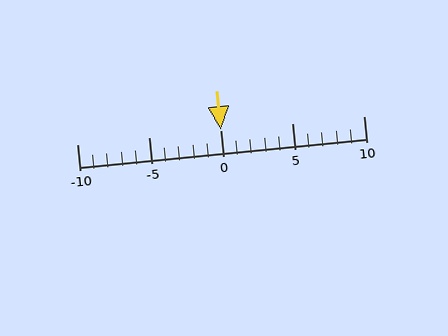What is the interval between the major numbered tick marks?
The major tick marks are spaced 5 units apart.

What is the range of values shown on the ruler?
The ruler shows values from -10 to 10.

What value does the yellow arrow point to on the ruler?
The yellow arrow points to approximately 0.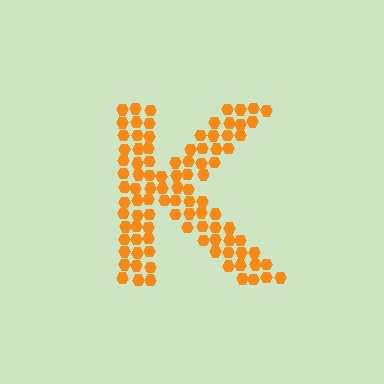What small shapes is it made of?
It is made of small hexagons.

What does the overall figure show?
The overall figure shows the letter K.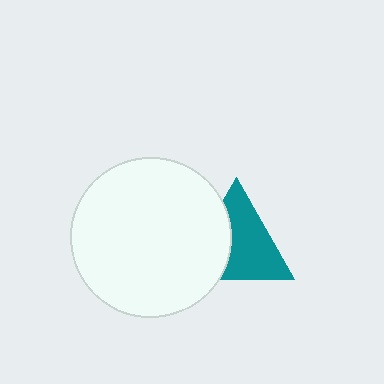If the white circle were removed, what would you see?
You would see the complete teal triangle.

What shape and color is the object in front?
The object in front is a white circle.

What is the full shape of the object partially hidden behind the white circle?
The partially hidden object is a teal triangle.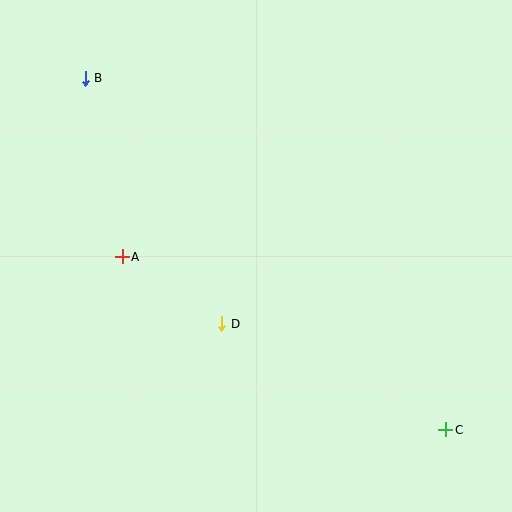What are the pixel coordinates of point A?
Point A is at (122, 257).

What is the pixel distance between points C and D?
The distance between C and D is 248 pixels.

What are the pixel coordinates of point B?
Point B is at (85, 78).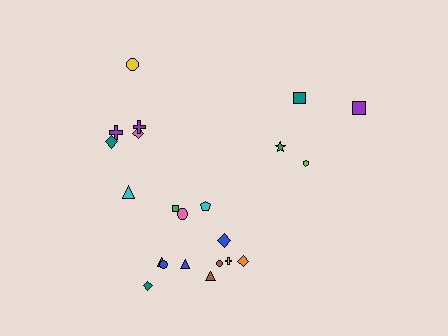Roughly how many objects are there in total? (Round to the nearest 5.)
Roughly 20 objects in total.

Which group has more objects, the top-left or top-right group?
The top-left group.